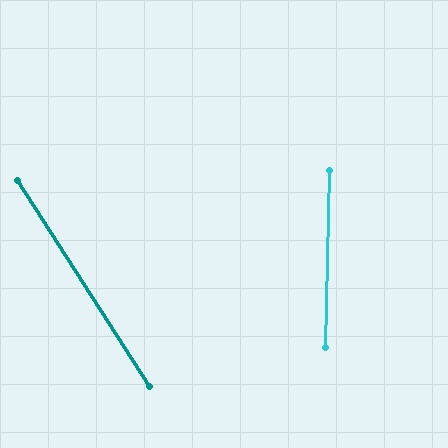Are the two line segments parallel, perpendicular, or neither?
Neither parallel nor perpendicular — they differ by about 34°.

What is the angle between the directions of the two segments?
Approximately 34 degrees.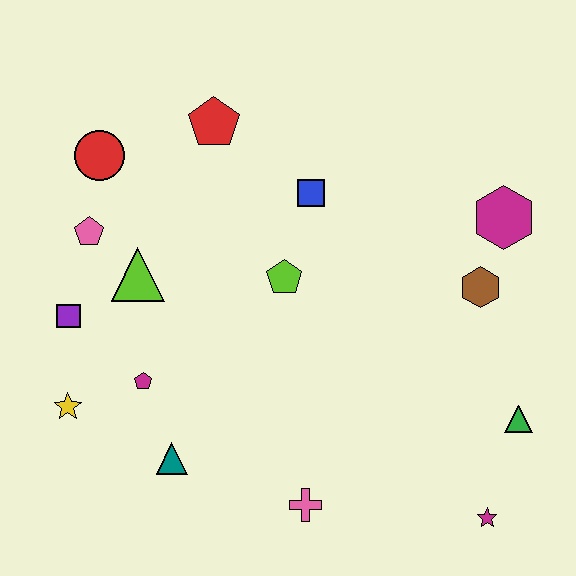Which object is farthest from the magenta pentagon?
The magenta hexagon is farthest from the magenta pentagon.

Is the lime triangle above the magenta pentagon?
Yes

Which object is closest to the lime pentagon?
The blue square is closest to the lime pentagon.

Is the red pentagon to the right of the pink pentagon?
Yes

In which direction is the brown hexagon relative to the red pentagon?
The brown hexagon is to the right of the red pentagon.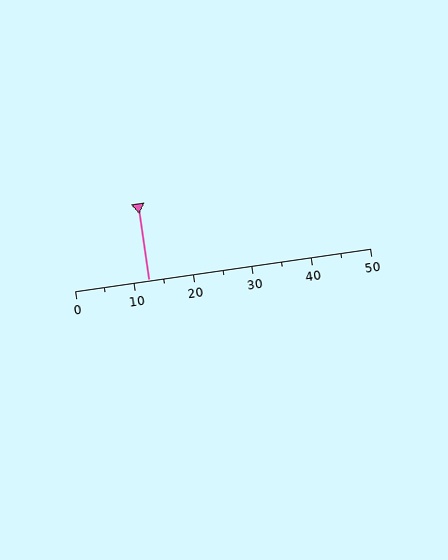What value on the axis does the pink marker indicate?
The marker indicates approximately 12.5.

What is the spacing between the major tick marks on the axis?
The major ticks are spaced 10 apart.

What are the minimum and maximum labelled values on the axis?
The axis runs from 0 to 50.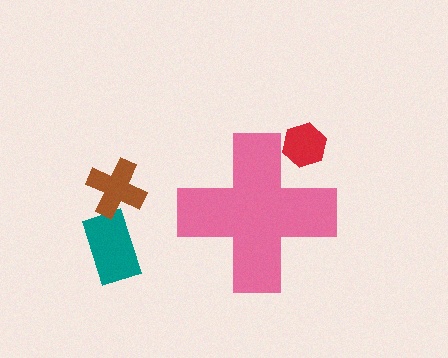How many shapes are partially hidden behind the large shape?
1 shape is partially hidden.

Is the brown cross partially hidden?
No, the brown cross is fully visible.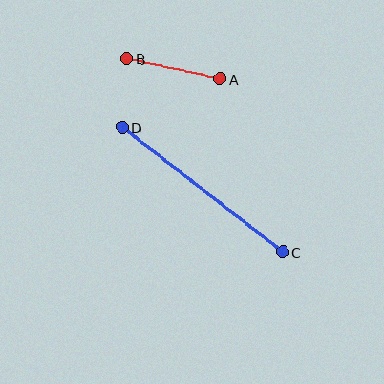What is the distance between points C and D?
The distance is approximately 203 pixels.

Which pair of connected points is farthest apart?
Points C and D are farthest apart.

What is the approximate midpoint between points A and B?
The midpoint is at approximately (173, 69) pixels.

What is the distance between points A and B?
The distance is approximately 95 pixels.